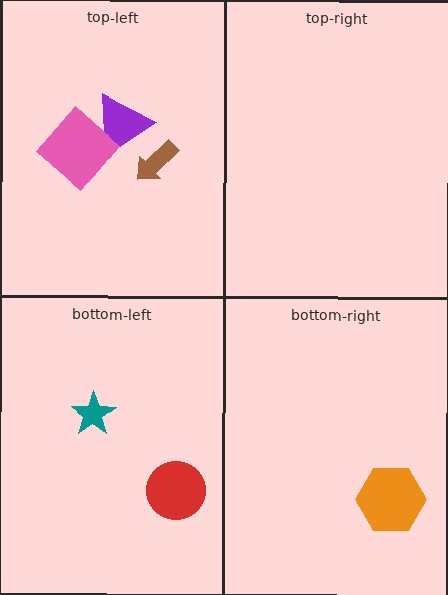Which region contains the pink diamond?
The top-left region.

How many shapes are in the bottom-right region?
1.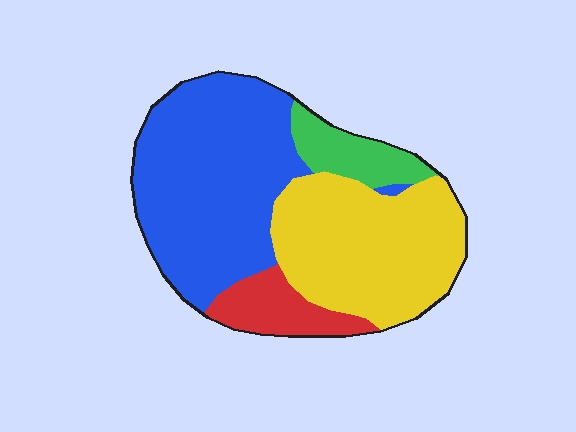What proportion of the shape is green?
Green covers about 10% of the shape.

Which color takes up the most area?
Blue, at roughly 45%.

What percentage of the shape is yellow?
Yellow covers 36% of the shape.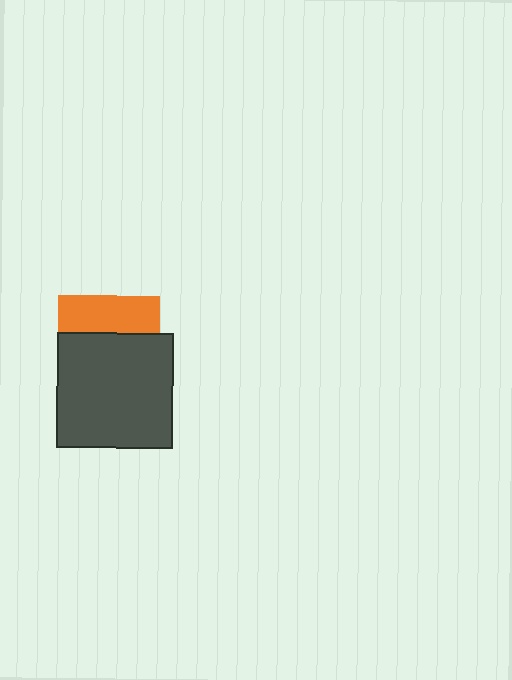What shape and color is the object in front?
The object in front is a dark gray square.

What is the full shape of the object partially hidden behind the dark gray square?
The partially hidden object is an orange square.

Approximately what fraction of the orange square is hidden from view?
Roughly 65% of the orange square is hidden behind the dark gray square.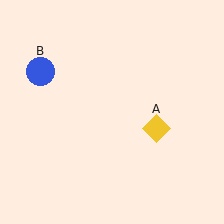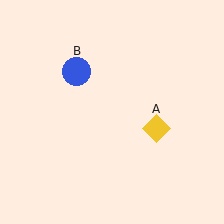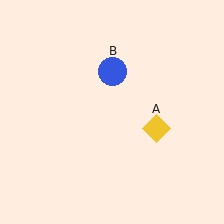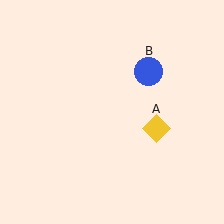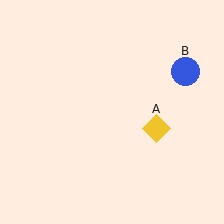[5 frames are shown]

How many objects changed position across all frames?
1 object changed position: blue circle (object B).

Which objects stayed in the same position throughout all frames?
Yellow diamond (object A) remained stationary.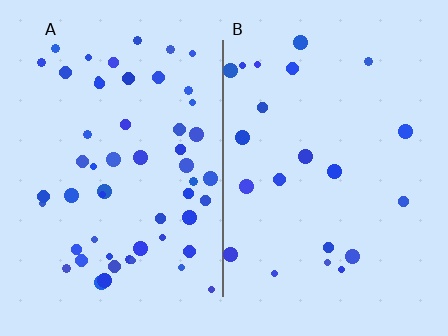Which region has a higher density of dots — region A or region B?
A (the left).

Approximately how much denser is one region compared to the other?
Approximately 2.5× — region A over region B.